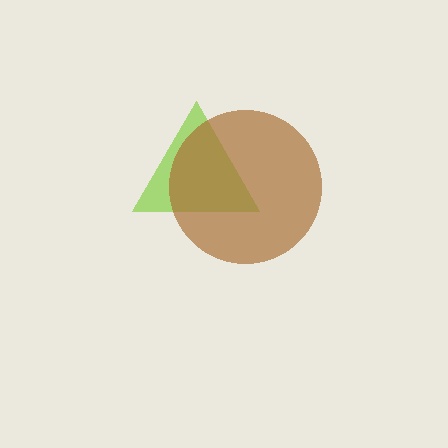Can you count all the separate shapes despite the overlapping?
Yes, there are 2 separate shapes.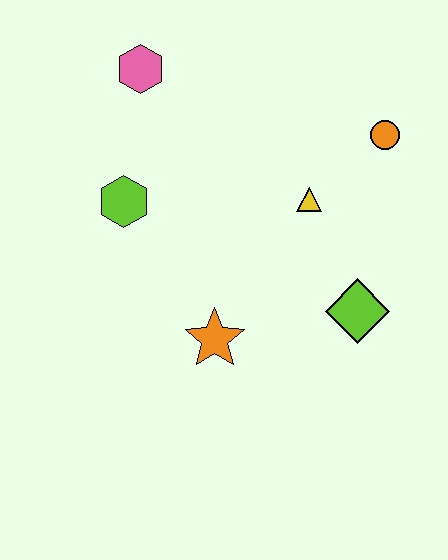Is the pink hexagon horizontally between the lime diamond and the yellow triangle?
No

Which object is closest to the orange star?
The lime diamond is closest to the orange star.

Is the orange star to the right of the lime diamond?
No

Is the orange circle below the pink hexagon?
Yes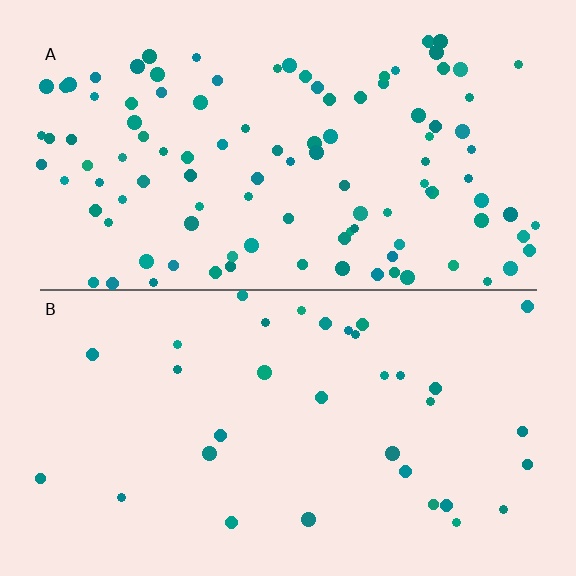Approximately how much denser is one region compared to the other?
Approximately 3.1× — region A over region B.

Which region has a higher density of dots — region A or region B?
A (the top).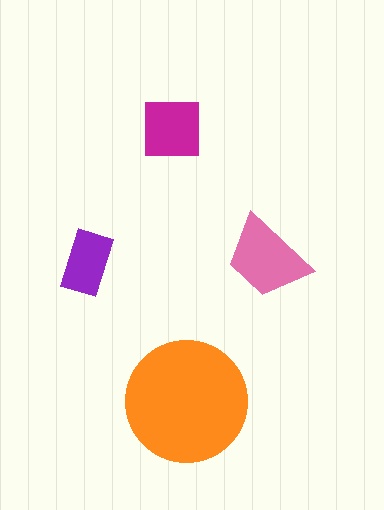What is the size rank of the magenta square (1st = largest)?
3rd.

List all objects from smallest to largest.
The purple rectangle, the magenta square, the pink trapezoid, the orange circle.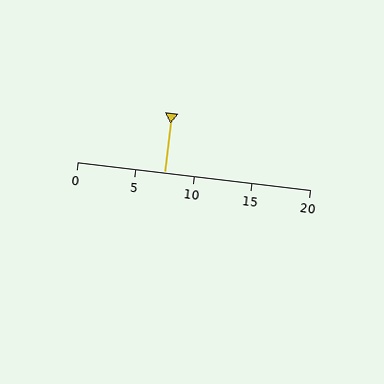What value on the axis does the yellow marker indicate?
The marker indicates approximately 7.5.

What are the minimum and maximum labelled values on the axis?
The axis runs from 0 to 20.